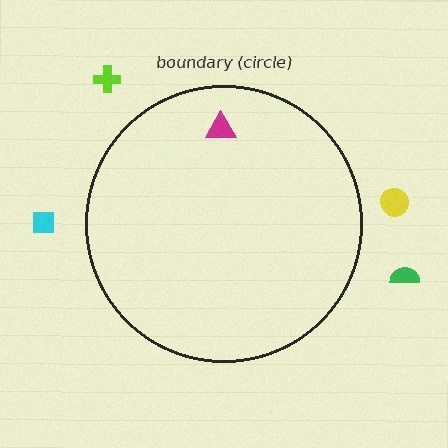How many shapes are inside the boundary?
1 inside, 4 outside.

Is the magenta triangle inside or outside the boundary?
Inside.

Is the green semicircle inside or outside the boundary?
Outside.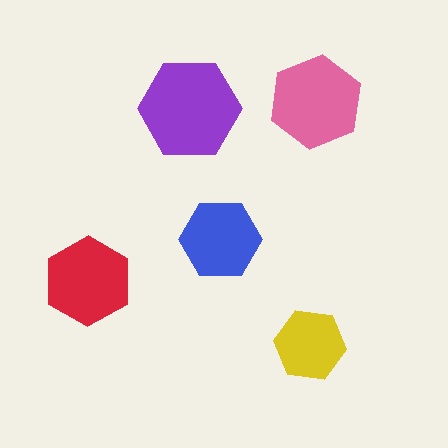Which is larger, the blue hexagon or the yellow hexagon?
The blue one.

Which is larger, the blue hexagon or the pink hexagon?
The pink one.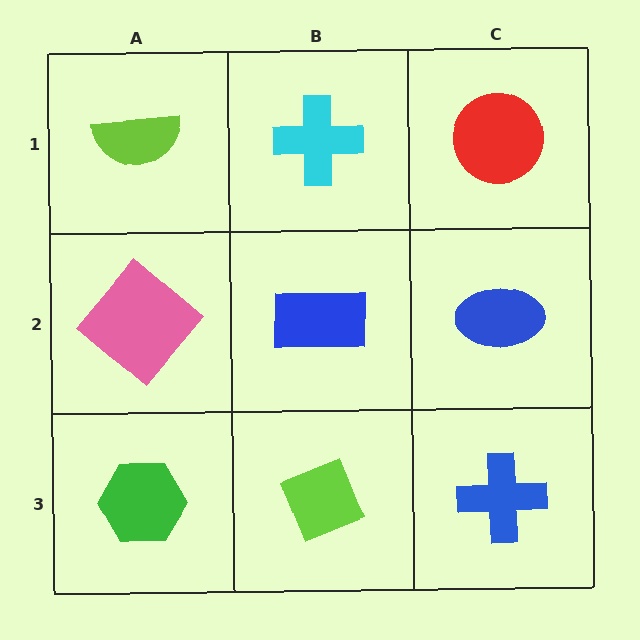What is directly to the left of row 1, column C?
A cyan cross.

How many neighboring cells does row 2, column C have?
3.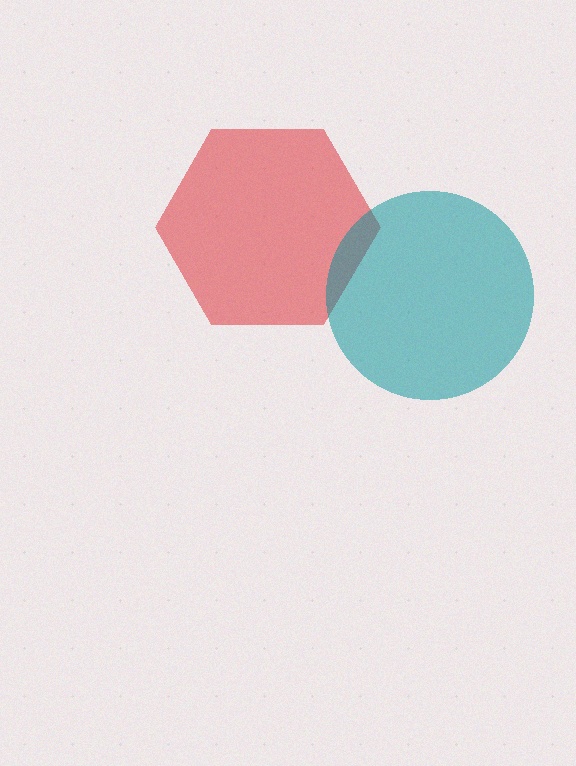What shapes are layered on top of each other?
The layered shapes are: a red hexagon, a teal circle.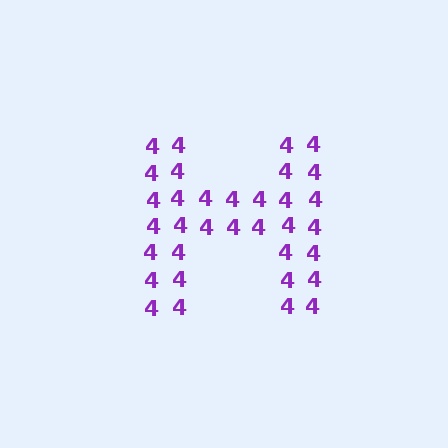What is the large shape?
The large shape is the letter H.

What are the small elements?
The small elements are digit 4's.